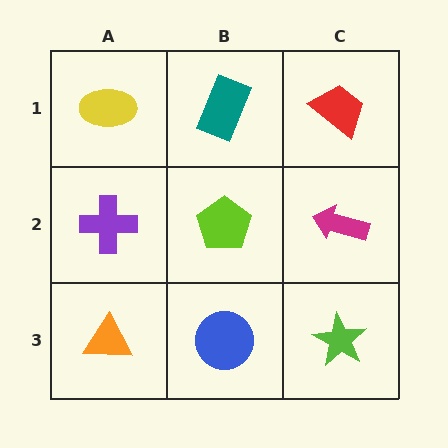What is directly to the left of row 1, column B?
A yellow ellipse.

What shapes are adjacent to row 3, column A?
A purple cross (row 2, column A), a blue circle (row 3, column B).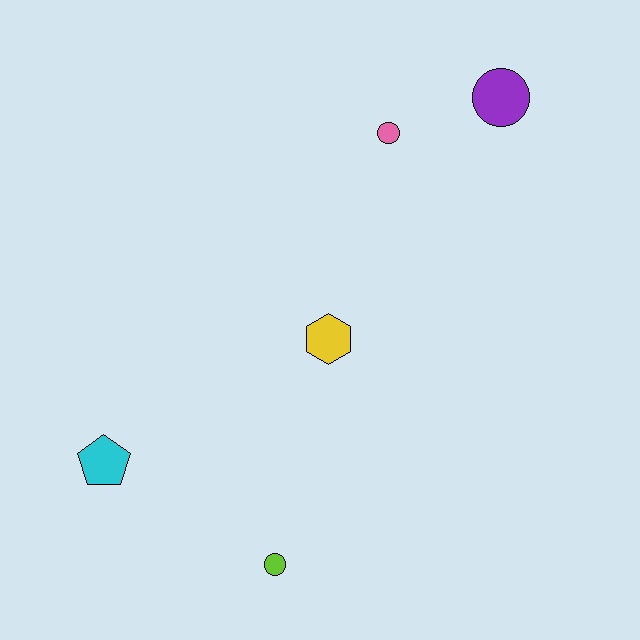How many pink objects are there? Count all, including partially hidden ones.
There is 1 pink object.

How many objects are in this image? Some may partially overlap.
There are 5 objects.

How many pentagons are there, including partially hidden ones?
There is 1 pentagon.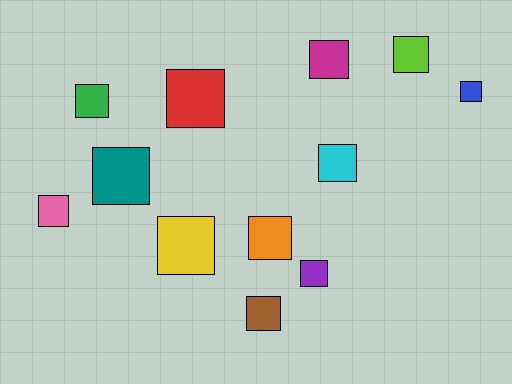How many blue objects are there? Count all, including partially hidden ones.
There is 1 blue object.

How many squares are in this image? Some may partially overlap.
There are 12 squares.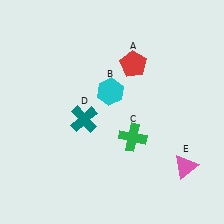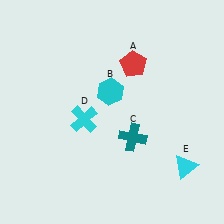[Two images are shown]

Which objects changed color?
C changed from green to teal. D changed from teal to cyan. E changed from pink to cyan.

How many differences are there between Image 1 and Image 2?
There are 3 differences between the two images.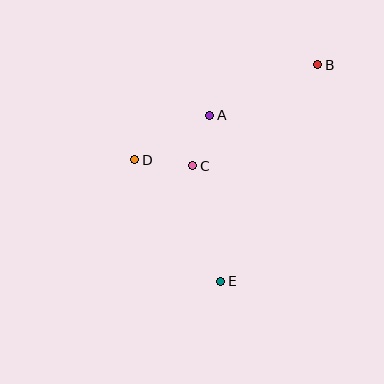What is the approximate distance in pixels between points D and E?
The distance between D and E is approximately 149 pixels.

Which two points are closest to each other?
Points A and C are closest to each other.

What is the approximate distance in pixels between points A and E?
The distance between A and E is approximately 167 pixels.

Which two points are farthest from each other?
Points B and E are farthest from each other.